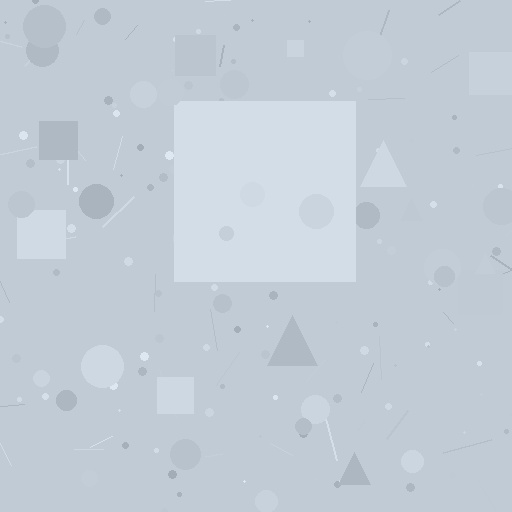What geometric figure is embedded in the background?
A square is embedded in the background.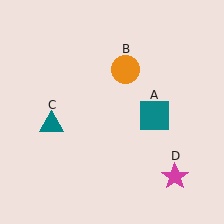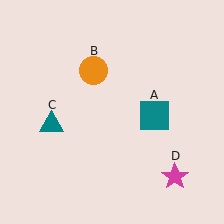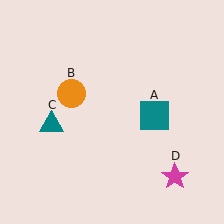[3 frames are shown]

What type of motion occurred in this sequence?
The orange circle (object B) rotated counterclockwise around the center of the scene.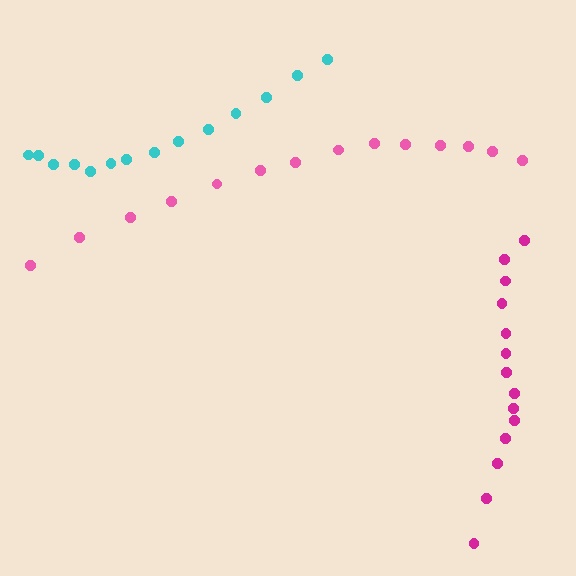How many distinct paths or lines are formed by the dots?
There are 3 distinct paths.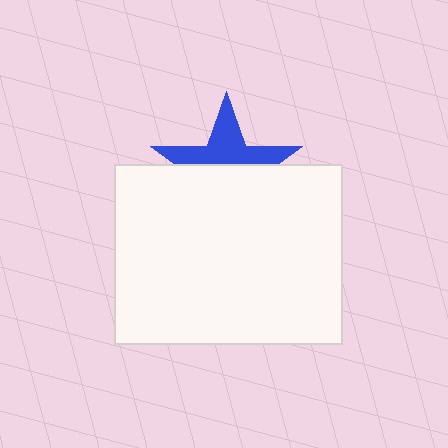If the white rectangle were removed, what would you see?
You would see the complete blue star.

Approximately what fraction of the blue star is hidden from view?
Roughly 55% of the blue star is hidden behind the white rectangle.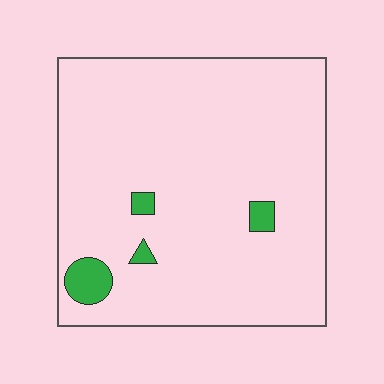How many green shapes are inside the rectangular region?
4.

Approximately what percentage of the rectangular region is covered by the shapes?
Approximately 5%.